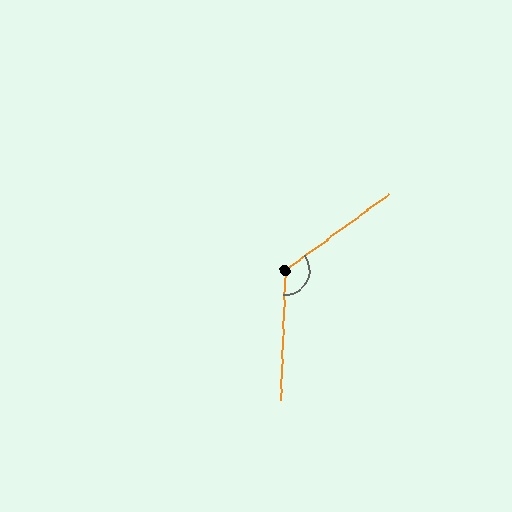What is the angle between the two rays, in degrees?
Approximately 128 degrees.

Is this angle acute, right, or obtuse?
It is obtuse.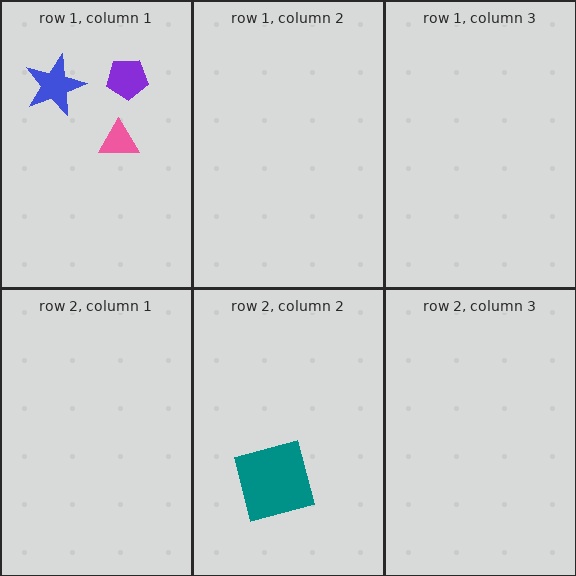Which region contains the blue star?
The row 1, column 1 region.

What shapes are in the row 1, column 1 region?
The pink triangle, the purple pentagon, the blue star.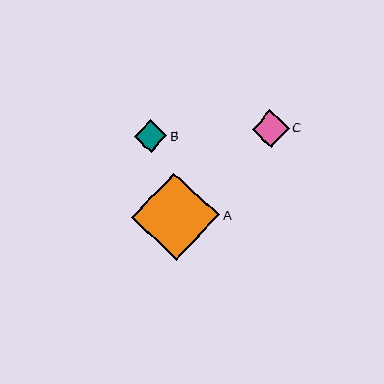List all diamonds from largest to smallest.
From largest to smallest: A, C, B.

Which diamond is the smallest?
Diamond B is the smallest with a size of approximately 33 pixels.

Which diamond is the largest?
Diamond A is the largest with a size of approximately 88 pixels.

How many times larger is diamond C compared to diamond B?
Diamond C is approximately 1.1 times the size of diamond B.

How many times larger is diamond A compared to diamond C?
Diamond A is approximately 2.4 times the size of diamond C.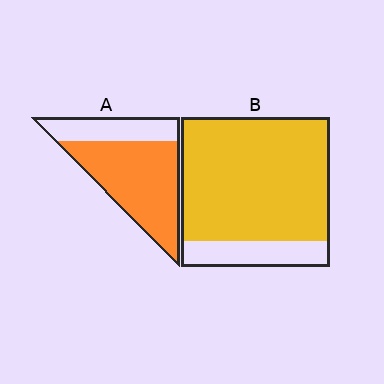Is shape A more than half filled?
Yes.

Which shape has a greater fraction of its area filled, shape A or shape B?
Shape B.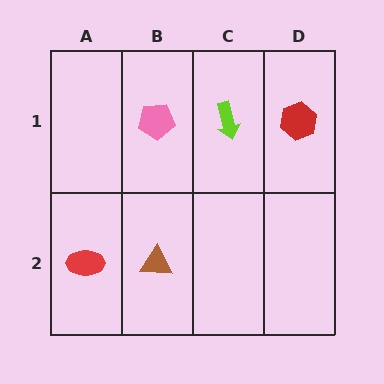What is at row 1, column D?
A red hexagon.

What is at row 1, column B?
A pink pentagon.